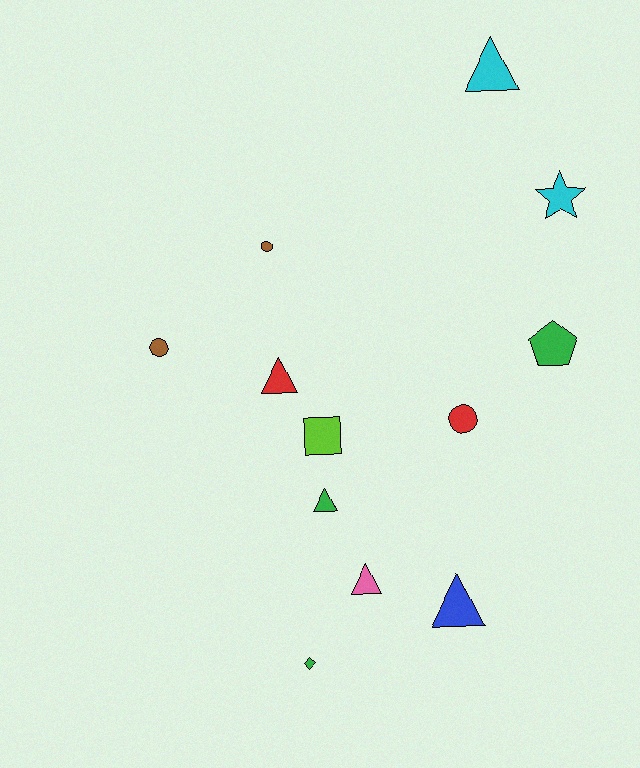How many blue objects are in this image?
There is 1 blue object.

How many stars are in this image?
There is 1 star.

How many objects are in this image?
There are 12 objects.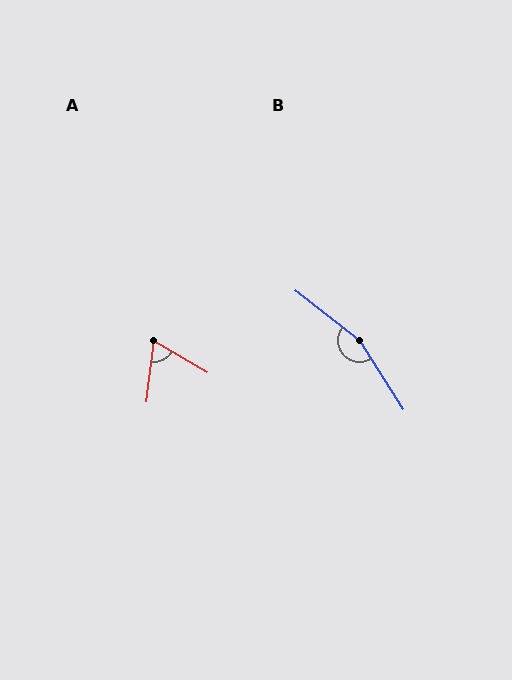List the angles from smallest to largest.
A (67°), B (161°).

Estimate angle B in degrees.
Approximately 161 degrees.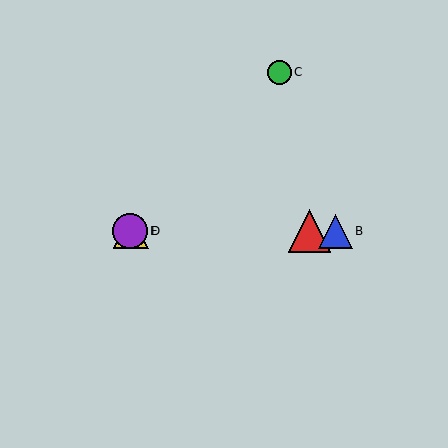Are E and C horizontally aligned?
No, E is at y≈231 and C is at y≈72.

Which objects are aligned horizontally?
Objects A, B, D, E are aligned horizontally.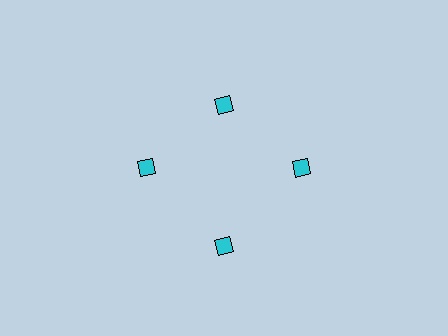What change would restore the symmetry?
The symmetry would be restored by moving it outward, back onto the ring so that all 4 diamonds sit at equal angles and equal distance from the center.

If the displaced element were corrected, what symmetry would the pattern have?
It would have 4-fold rotational symmetry — the pattern would map onto itself every 90 degrees.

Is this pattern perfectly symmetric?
No. The 4 cyan diamonds are arranged in a ring, but one element near the 12 o'clock position is pulled inward toward the center, breaking the 4-fold rotational symmetry.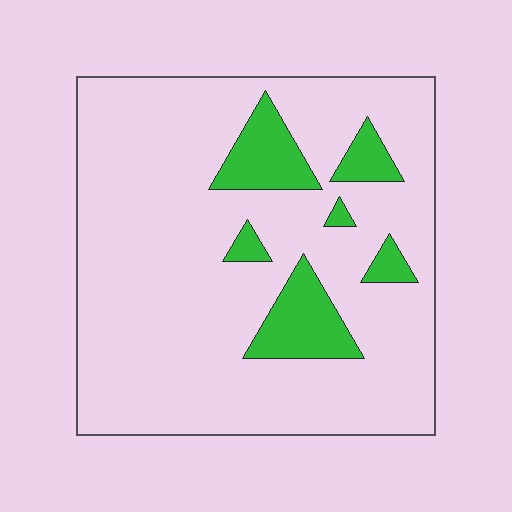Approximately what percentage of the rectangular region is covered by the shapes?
Approximately 15%.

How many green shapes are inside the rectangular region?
6.